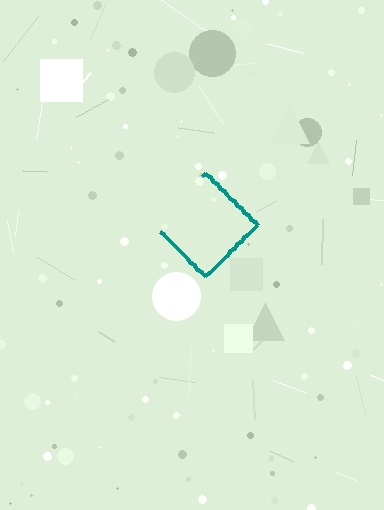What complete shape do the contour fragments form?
The contour fragments form a diamond.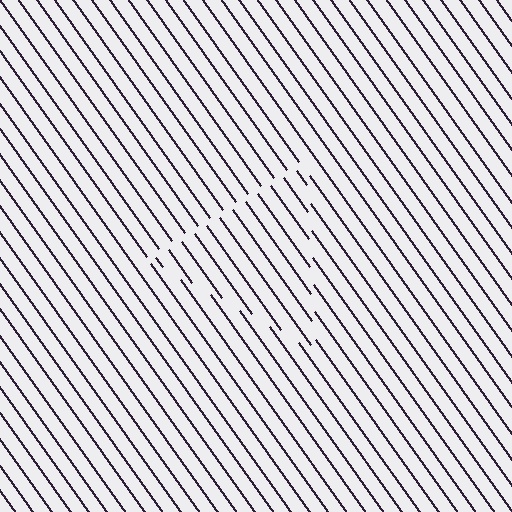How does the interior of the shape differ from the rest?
The interior of the shape contains the same grating, shifted by half a period — the contour is defined by the phase discontinuity where line-ends from the inner and outer gratings abut.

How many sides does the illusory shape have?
3 sides — the line-ends trace a triangle.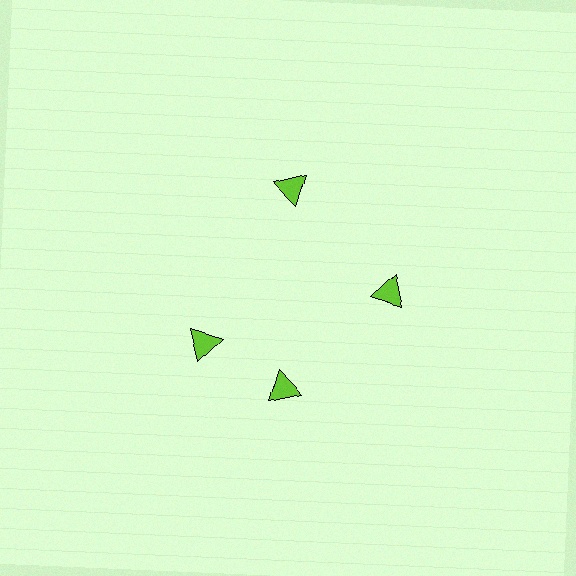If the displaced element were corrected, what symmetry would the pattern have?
It would have 4-fold rotational symmetry — the pattern would map onto itself every 90 degrees.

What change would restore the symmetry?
The symmetry would be restored by rotating it back into even spacing with its neighbors so that all 4 triangles sit at equal angles and equal distance from the center.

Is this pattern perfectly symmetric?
No. The 4 lime triangles are arranged in a ring, but one element near the 9 o'clock position is rotated out of alignment along the ring, breaking the 4-fold rotational symmetry.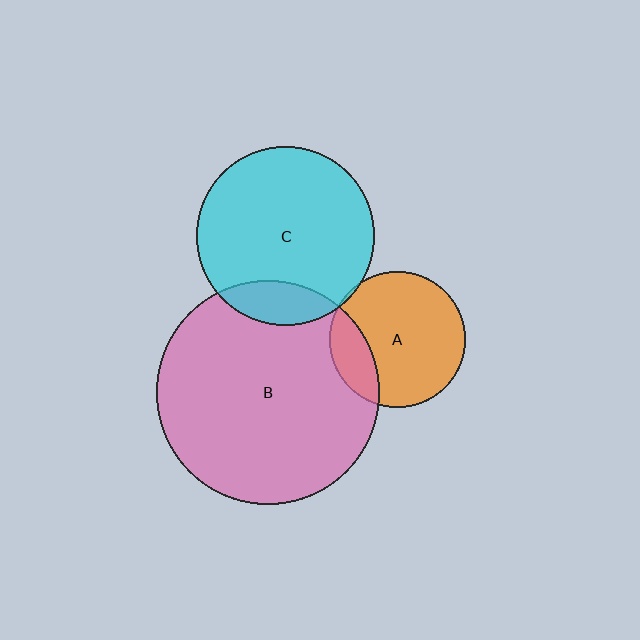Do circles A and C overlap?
Yes.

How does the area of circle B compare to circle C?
Approximately 1.6 times.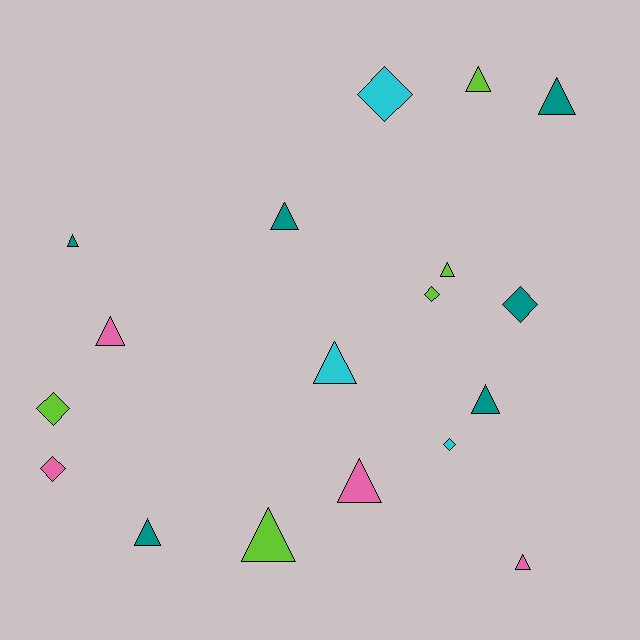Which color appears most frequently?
Teal, with 6 objects.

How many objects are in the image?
There are 18 objects.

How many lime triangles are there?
There are 3 lime triangles.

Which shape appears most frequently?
Triangle, with 12 objects.